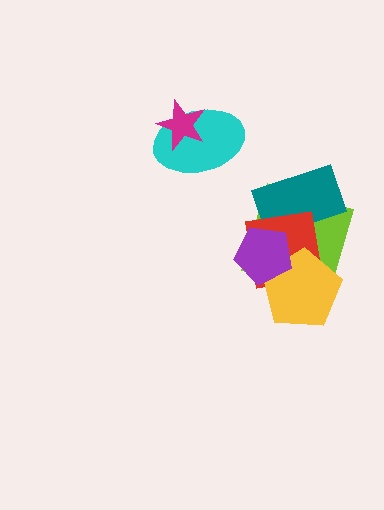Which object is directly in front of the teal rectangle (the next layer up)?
The red square is directly in front of the teal rectangle.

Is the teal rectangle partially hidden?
Yes, it is partially covered by another shape.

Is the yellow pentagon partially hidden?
Yes, it is partially covered by another shape.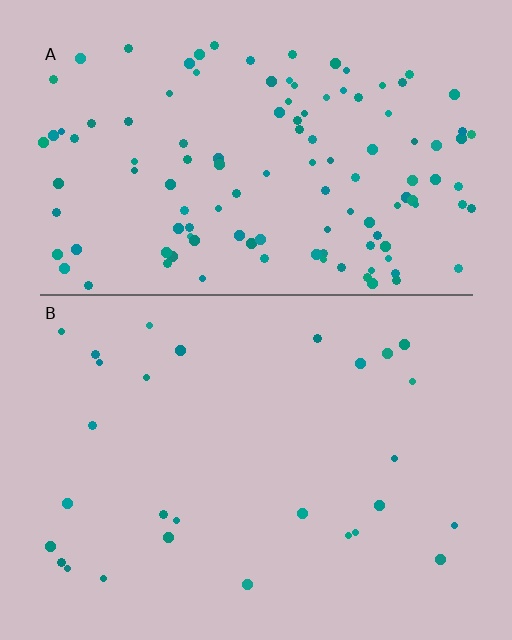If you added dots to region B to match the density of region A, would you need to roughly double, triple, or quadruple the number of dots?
Approximately quadruple.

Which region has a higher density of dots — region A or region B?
A (the top).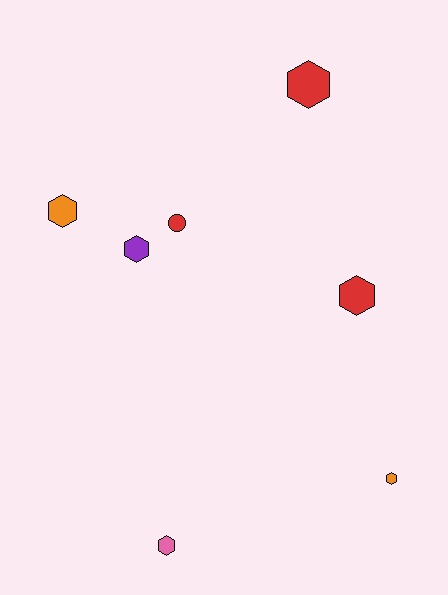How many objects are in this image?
There are 7 objects.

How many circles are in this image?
There is 1 circle.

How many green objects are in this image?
There are no green objects.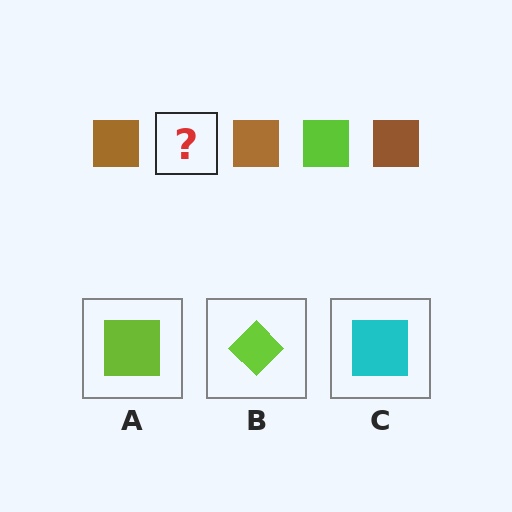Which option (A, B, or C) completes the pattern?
A.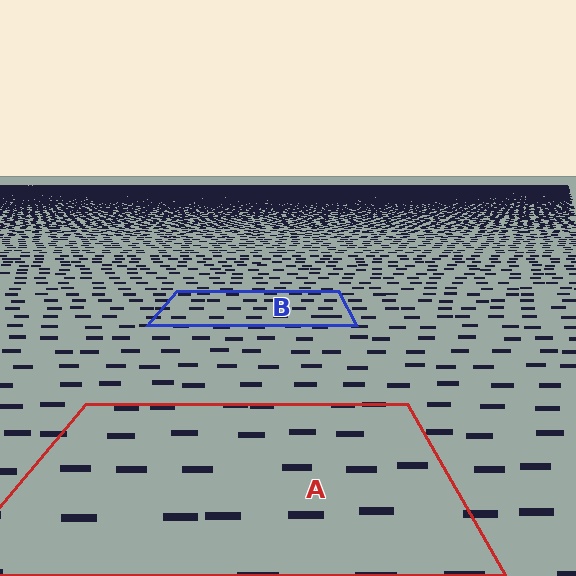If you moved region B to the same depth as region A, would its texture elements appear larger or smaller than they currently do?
They would appear larger. At a closer depth, the same texture elements are projected at a bigger on-screen size.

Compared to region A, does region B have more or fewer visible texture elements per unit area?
Region B has more texture elements per unit area — they are packed more densely because it is farther away.